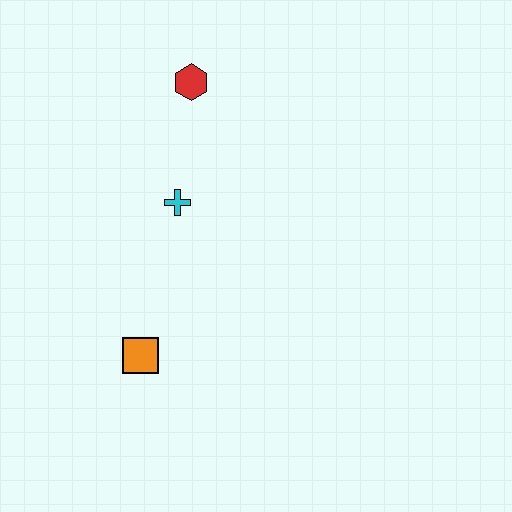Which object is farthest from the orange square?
The red hexagon is farthest from the orange square.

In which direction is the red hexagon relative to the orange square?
The red hexagon is above the orange square.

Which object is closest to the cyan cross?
The red hexagon is closest to the cyan cross.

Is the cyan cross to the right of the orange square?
Yes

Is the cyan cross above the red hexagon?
No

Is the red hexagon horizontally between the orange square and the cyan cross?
No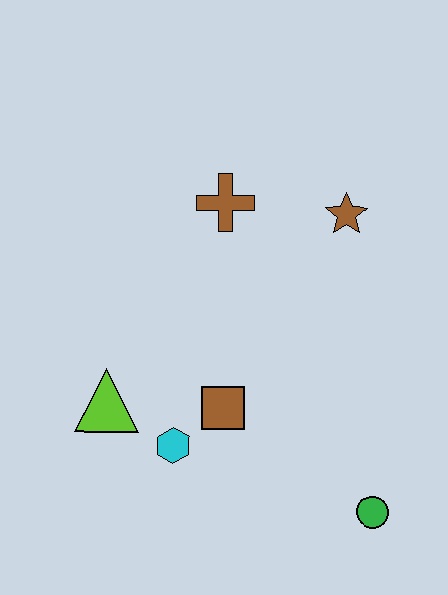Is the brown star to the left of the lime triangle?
No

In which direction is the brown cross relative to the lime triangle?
The brown cross is above the lime triangle.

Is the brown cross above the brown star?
Yes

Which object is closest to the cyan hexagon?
The brown square is closest to the cyan hexagon.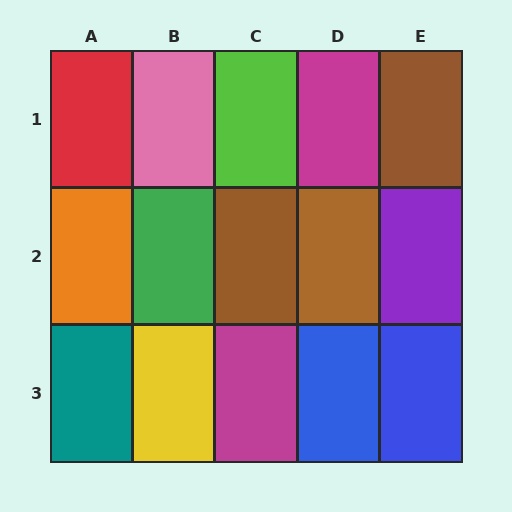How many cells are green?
1 cell is green.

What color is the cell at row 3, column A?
Teal.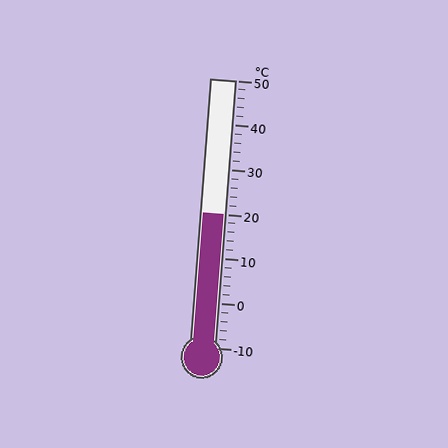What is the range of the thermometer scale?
The thermometer scale ranges from -10°C to 50°C.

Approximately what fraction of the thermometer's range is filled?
The thermometer is filled to approximately 50% of its range.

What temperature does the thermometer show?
The thermometer shows approximately 20°C.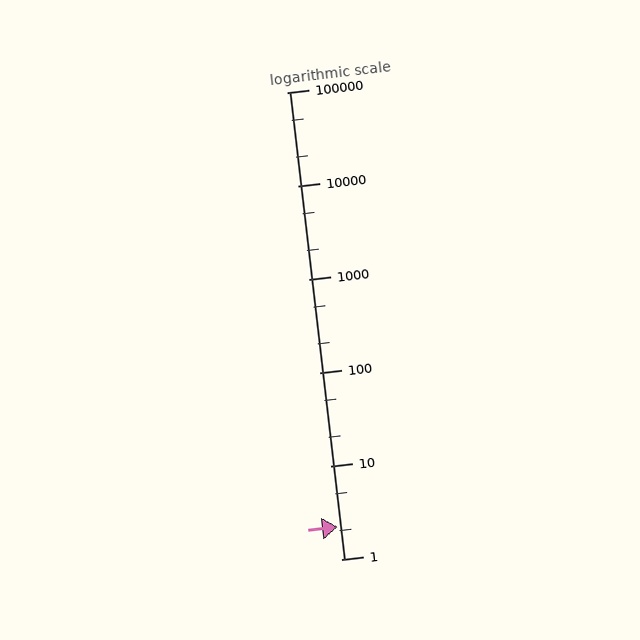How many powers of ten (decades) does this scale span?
The scale spans 5 decades, from 1 to 100000.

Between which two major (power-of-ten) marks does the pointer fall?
The pointer is between 1 and 10.